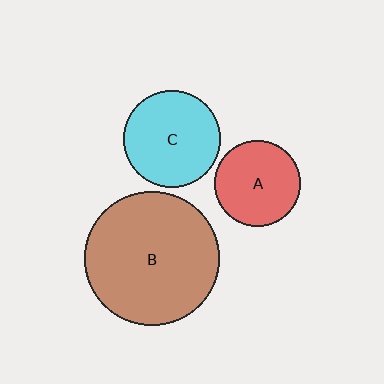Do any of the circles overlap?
No, none of the circles overlap.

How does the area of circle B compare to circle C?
Approximately 1.9 times.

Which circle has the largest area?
Circle B (brown).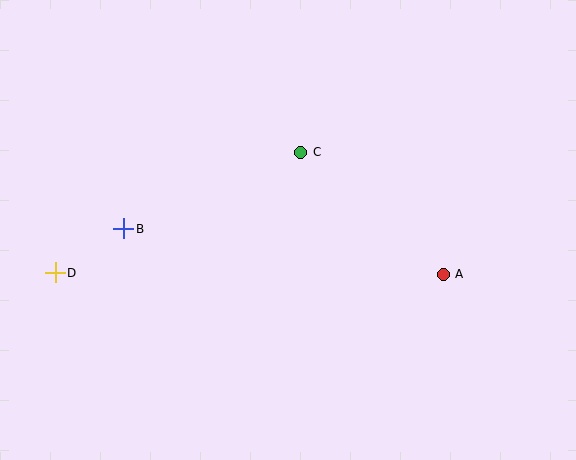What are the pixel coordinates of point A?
Point A is at (443, 274).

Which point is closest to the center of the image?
Point C at (301, 152) is closest to the center.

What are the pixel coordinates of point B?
Point B is at (124, 229).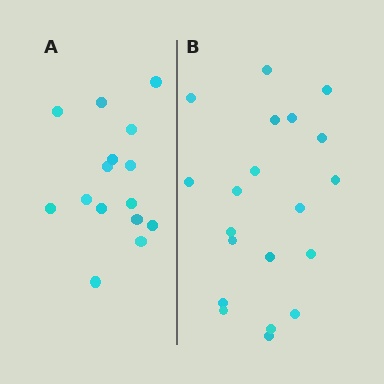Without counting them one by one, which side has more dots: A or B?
Region B (the right region) has more dots.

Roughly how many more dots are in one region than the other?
Region B has about 5 more dots than region A.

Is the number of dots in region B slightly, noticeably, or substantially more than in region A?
Region B has noticeably more, but not dramatically so. The ratio is roughly 1.3 to 1.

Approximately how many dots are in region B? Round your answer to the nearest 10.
About 20 dots.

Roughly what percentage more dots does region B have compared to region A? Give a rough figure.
About 35% more.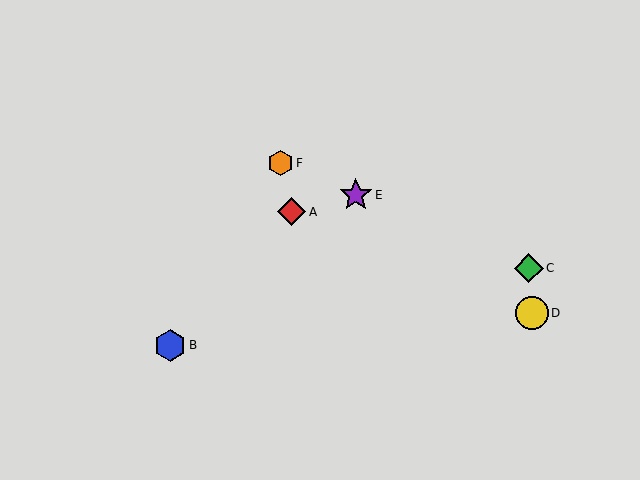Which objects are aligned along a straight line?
Objects C, E, F are aligned along a straight line.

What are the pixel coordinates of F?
Object F is at (281, 163).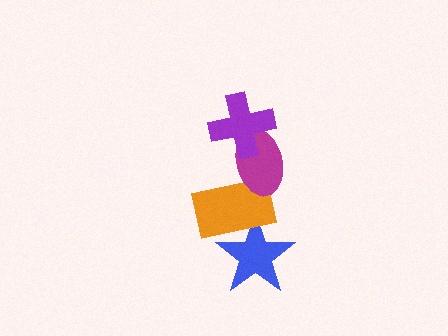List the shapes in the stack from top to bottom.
From top to bottom: the purple cross, the magenta ellipse, the orange rectangle, the blue star.